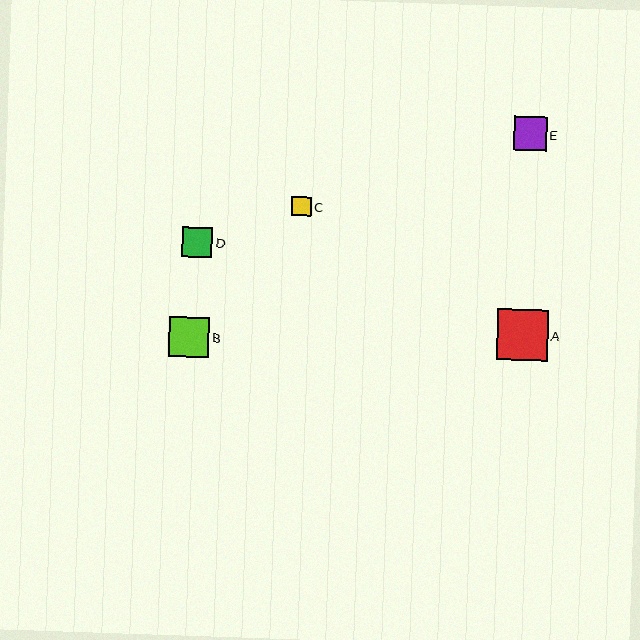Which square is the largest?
Square A is the largest with a size of approximately 51 pixels.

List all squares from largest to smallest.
From largest to smallest: A, B, E, D, C.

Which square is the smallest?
Square C is the smallest with a size of approximately 20 pixels.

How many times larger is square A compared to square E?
Square A is approximately 1.5 times the size of square E.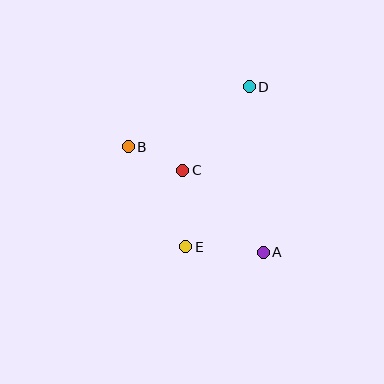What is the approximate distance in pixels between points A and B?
The distance between A and B is approximately 172 pixels.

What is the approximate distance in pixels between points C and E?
The distance between C and E is approximately 76 pixels.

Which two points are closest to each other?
Points B and C are closest to each other.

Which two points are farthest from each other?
Points D and E are farthest from each other.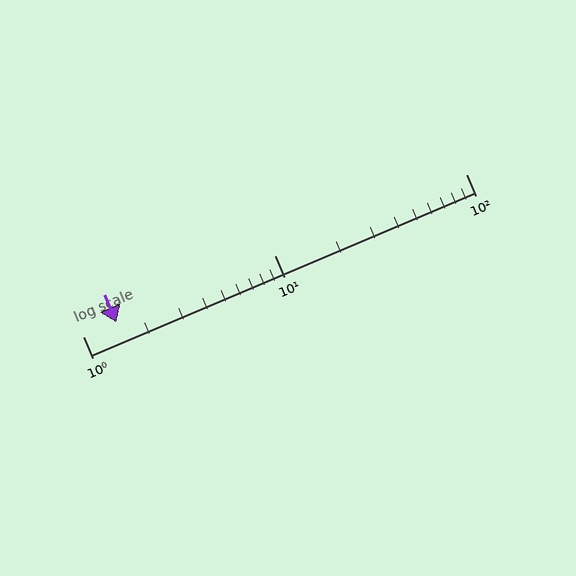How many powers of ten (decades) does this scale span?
The scale spans 2 decades, from 1 to 100.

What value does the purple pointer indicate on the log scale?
The pointer indicates approximately 1.5.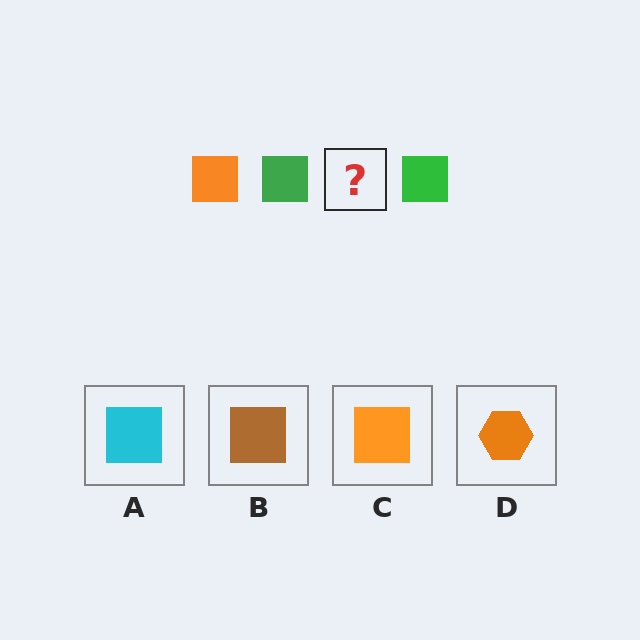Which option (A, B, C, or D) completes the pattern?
C.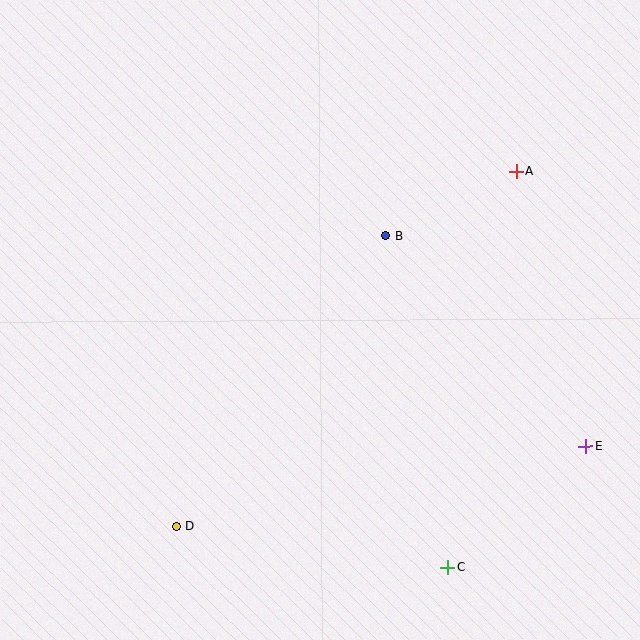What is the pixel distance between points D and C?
The distance between D and C is 275 pixels.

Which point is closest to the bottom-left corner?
Point D is closest to the bottom-left corner.